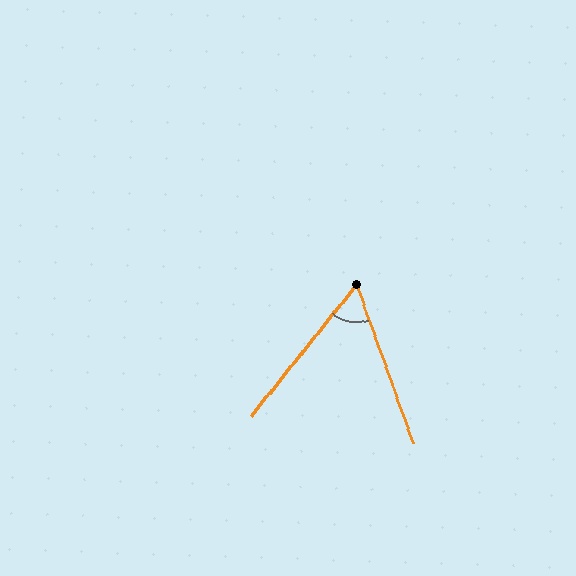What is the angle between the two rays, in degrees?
Approximately 58 degrees.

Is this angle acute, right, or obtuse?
It is acute.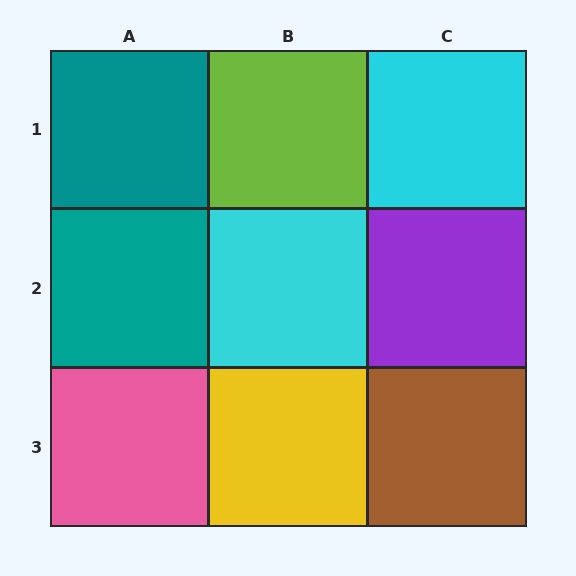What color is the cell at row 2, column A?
Teal.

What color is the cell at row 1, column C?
Cyan.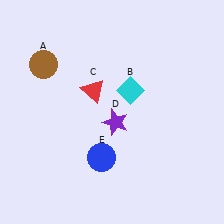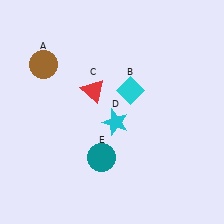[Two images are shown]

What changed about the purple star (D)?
In Image 1, D is purple. In Image 2, it changed to cyan.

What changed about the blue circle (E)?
In Image 1, E is blue. In Image 2, it changed to teal.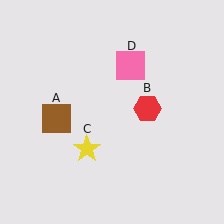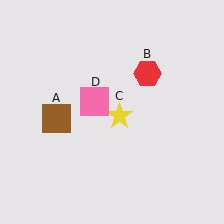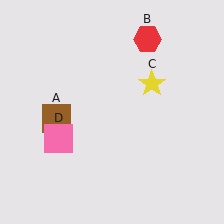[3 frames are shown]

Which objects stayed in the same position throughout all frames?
Brown square (object A) remained stationary.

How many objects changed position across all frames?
3 objects changed position: red hexagon (object B), yellow star (object C), pink square (object D).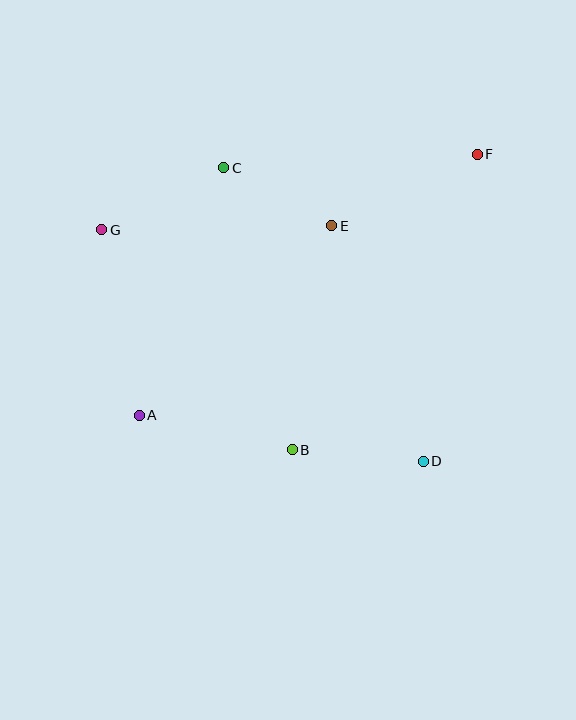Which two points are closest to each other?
Points C and E are closest to each other.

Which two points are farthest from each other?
Points A and F are farthest from each other.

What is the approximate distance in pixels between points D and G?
The distance between D and G is approximately 396 pixels.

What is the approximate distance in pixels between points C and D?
The distance between C and D is approximately 355 pixels.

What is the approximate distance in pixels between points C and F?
The distance between C and F is approximately 254 pixels.